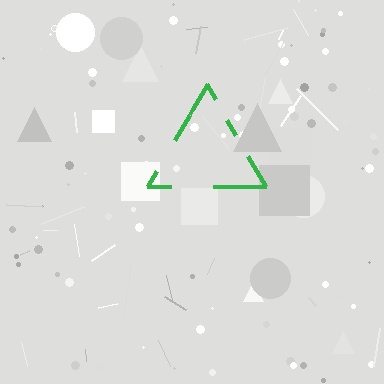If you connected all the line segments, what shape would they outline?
They would outline a triangle.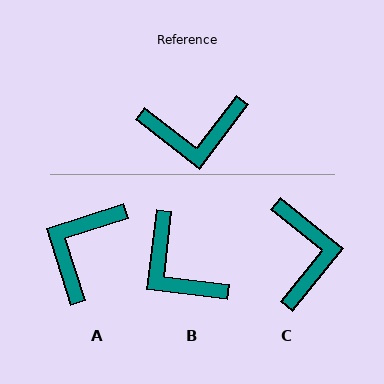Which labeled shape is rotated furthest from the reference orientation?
A, about 125 degrees away.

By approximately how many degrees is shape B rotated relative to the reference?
Approximately 59 degrees clockwise.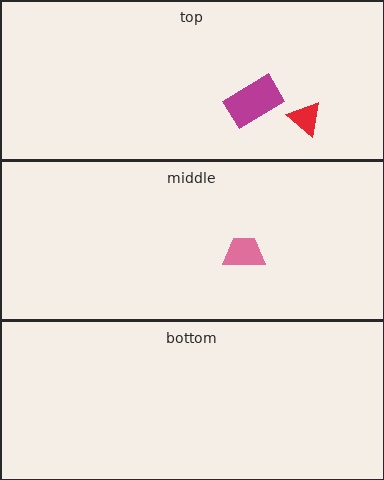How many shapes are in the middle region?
1.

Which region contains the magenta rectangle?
The top region.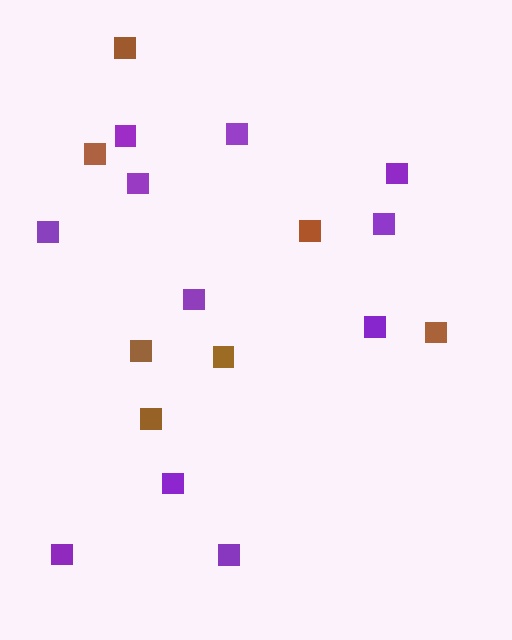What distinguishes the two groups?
There are 2 groups: one group of brown squares (7) and one group of purple squares (11).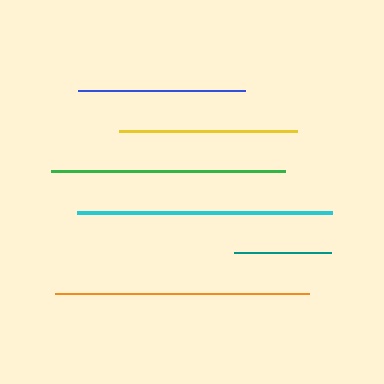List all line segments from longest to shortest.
From longest to shortest: cyan, orange, green, yellow, blue, teal.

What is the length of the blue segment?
The blue segment is approximately 167 pixels long.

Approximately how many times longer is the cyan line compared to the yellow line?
The cyan line is approximately 1.4 times the length of the yellow line.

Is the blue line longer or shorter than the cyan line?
The cyan line is longer than the blue line.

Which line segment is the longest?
The cyan line is the longest at approximately 254 pixels.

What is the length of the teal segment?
The teal segment is approximately 97 pixels long.